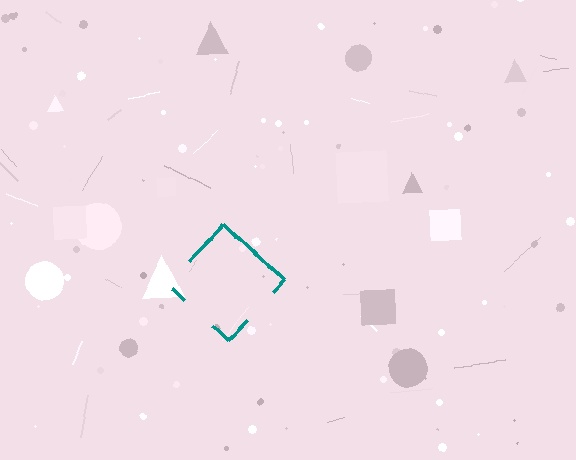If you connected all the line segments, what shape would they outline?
They would outline a diamond.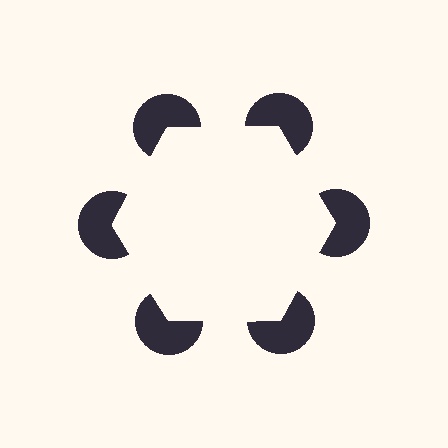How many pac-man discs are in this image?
There are 6 — one at each vertex of the illusory hexagon.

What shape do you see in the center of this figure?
An illusory hexagon — its edges are inferred from the aligned wedge cuts in the pac-man discs, not physically drawn.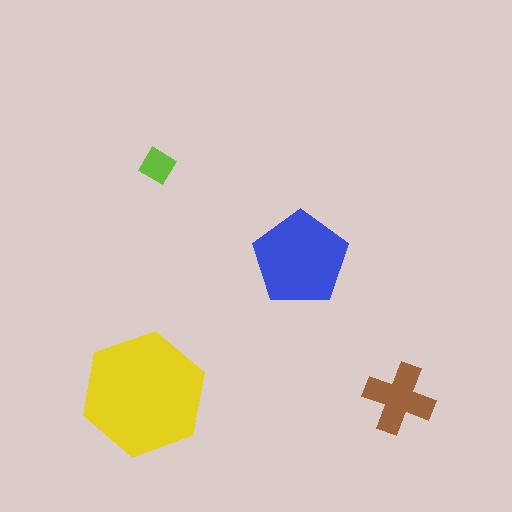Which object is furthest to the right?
The brown cross is rightmost.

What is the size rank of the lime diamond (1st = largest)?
4th.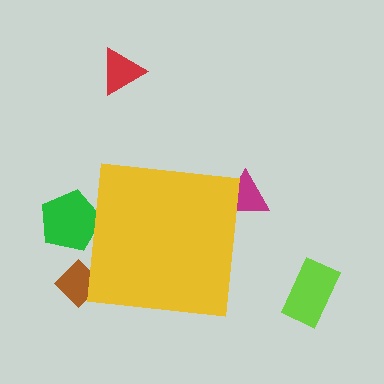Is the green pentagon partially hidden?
Yes, the green pentagon is partially hidden behind the yellow square.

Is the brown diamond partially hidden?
Yes, the brown diamond is partially hidden behind the yellow square.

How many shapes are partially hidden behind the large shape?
3 shapes are partially hidden.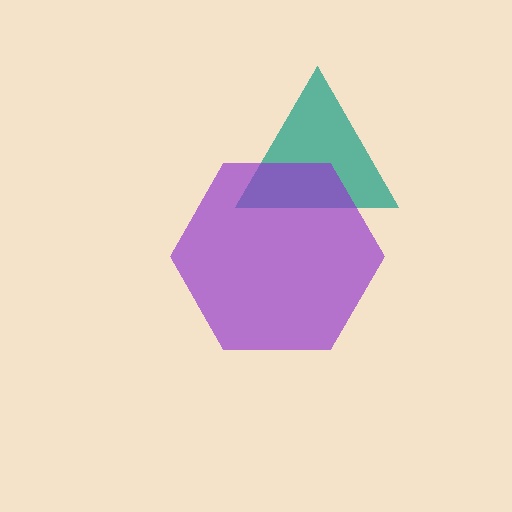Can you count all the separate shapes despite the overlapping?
Yes, there are 2 separate shapes.